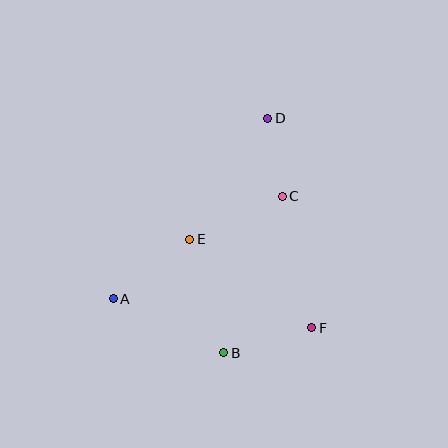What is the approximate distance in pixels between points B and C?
The distance between B and C is approximately 167 pixels.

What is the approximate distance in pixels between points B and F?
The distance between B and F is approximately 91 pixels.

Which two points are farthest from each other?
Points B and D are farthest from each other.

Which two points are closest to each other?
Points C and D are closest to each other.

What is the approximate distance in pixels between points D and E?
The distance between D and E is approximately 144 pixels.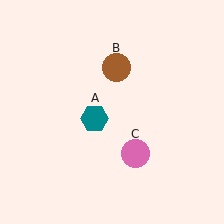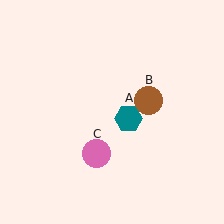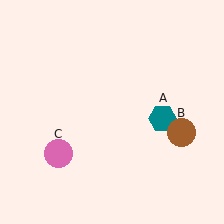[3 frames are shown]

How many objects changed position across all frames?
3 objects changed position: teal hexagon (object A), brown circle (object B), pink circle (object C).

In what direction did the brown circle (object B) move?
The brown circle (object B) moved down and to the right.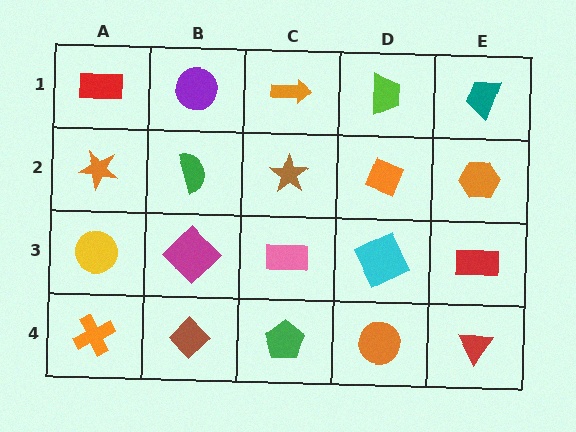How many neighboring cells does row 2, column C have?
4.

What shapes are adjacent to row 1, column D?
An orange diamond (row 2, column D), an orange arrow (row 1, column C), a teal trapezoid (row 1, column E).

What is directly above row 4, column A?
A yellow circle.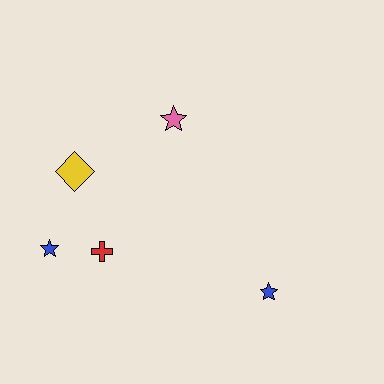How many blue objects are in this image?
There are 2 blue objects.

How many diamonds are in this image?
There is 1 diamond.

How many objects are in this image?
There are 5 objects.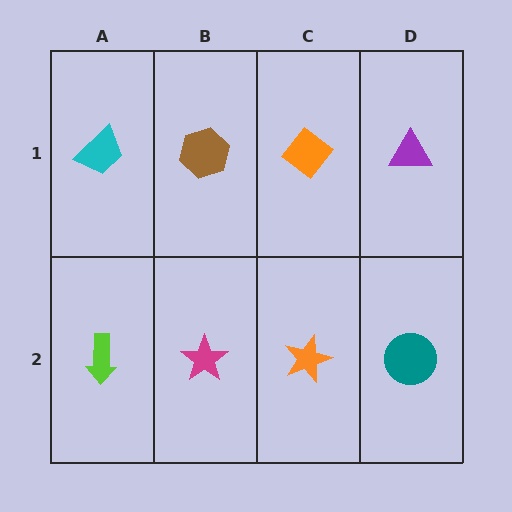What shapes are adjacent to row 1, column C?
An orange star (row 2, column C), a brown hexagon (row 1, column B), a purple triangle (row 1, column D).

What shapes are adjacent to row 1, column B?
A magenta star (row 2, column B), a cyan trapezoid (row 1, column A), an orange diamond (row 1, column C).